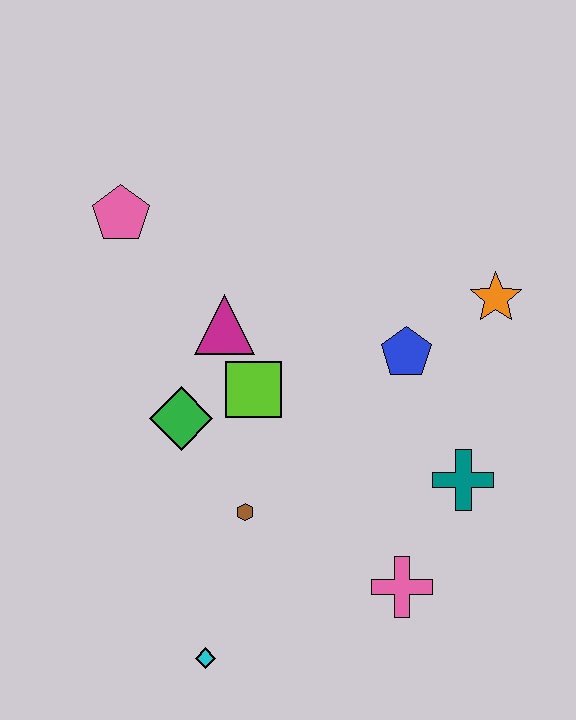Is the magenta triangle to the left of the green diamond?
No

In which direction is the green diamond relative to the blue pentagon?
The green diamond is to the left of the blue pentagon.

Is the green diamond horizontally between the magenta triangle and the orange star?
No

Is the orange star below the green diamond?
No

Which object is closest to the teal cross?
The pink cross is closest to the teal cross.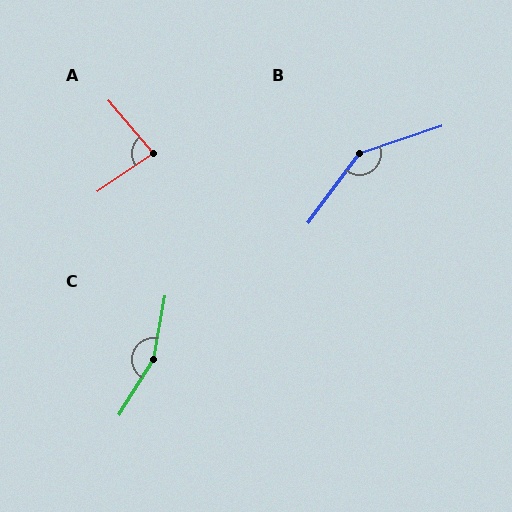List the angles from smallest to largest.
A (84°), B (145°), C (158°).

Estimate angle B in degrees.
Approximately 145 degrees.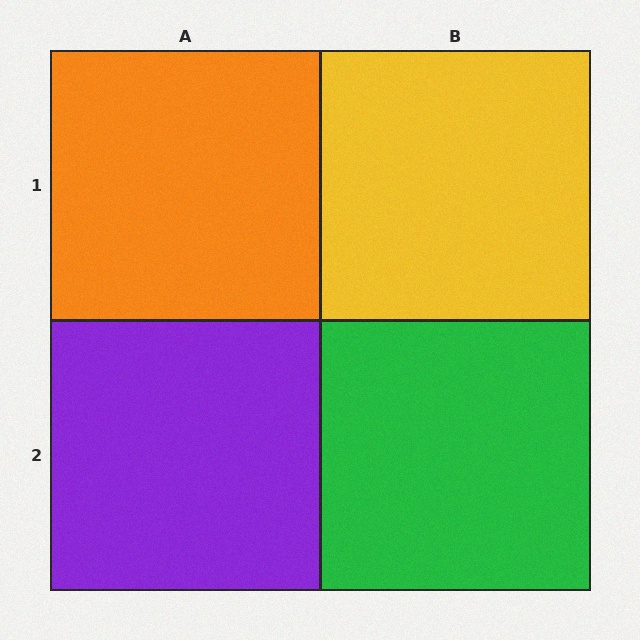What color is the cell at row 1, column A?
Orange.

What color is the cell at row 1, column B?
Yellow.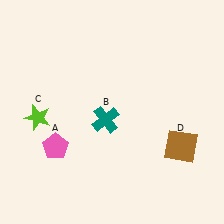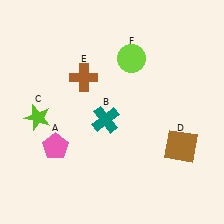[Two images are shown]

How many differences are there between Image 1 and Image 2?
There are 2 differences between the two images.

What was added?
A brown cross (E), a lime circle (F) were added in Image 2.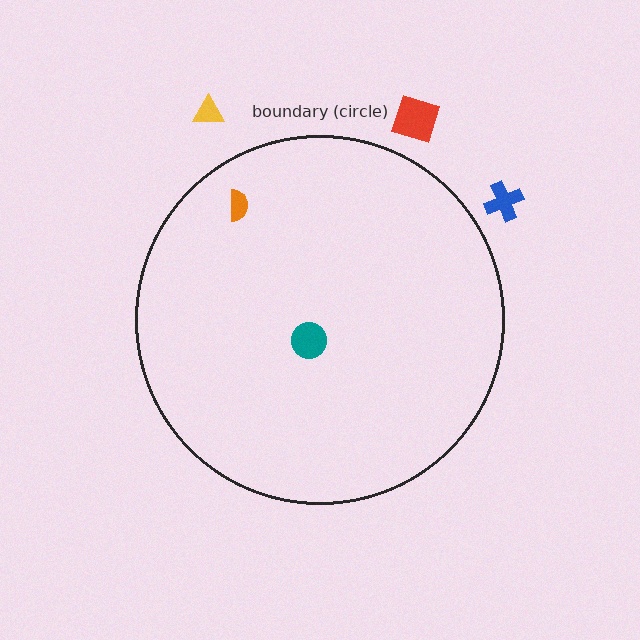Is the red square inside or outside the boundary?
Outside.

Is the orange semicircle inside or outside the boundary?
Inside.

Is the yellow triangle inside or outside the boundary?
Outside.